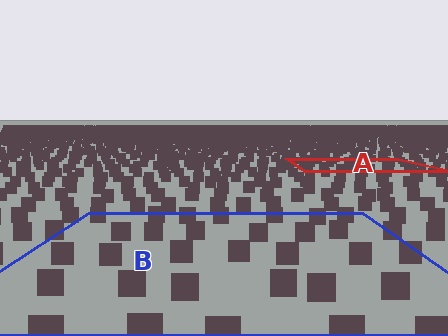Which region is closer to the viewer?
Region B is closer. The texture elements there are larger and more spread out.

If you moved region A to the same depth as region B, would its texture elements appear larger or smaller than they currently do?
They would appear larger. At a closer depth, the same texture elements are projected at a bigger on-screen size.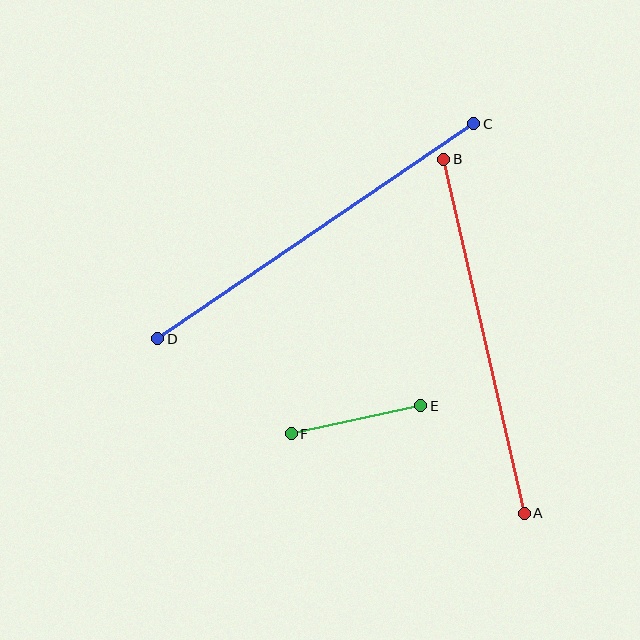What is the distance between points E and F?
The distance is approximately 133 pixels.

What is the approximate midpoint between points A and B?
The midpoint is at approximately (484, 336) pixels.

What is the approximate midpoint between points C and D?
The midpoint is at approximately (316, 231) pixels.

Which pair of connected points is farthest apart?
Points C and D are farthest apart.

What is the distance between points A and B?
The distance is approximately 363 pixels.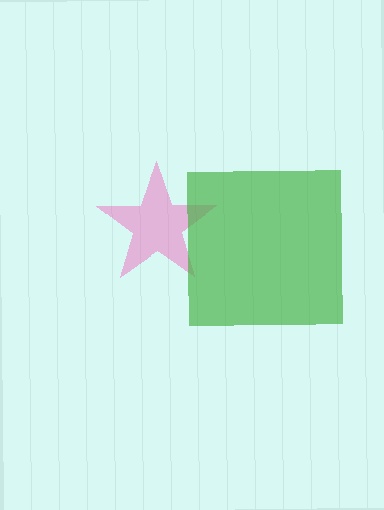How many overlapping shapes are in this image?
There are 2 overlapping shapes in the image.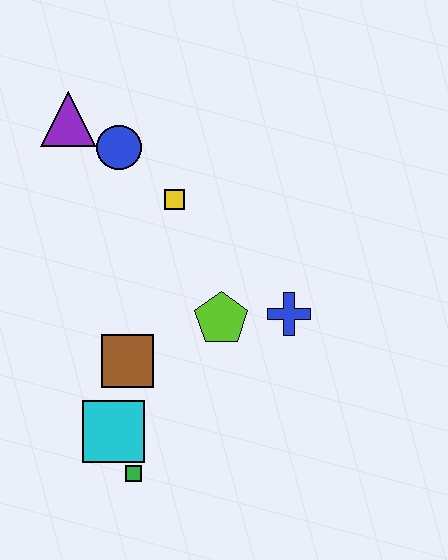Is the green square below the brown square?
Yes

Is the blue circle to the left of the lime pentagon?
Yes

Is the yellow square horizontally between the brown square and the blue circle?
No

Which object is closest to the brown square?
The cyan square is closest to the brown square.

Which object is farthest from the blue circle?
The green square is farthest from the blue circle.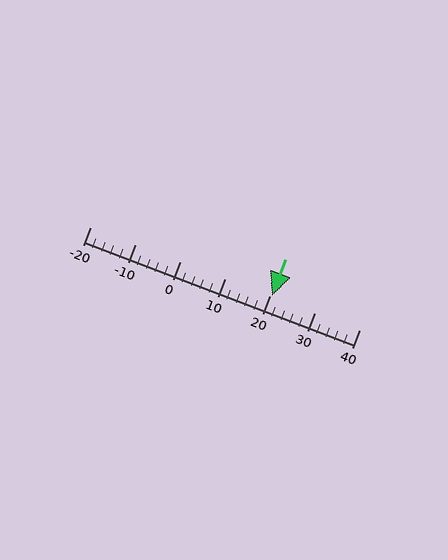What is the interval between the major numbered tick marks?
The major tick marks are spaced 10 units apart.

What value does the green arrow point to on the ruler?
The green arrow points to approximately 20.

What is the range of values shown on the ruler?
The ruler shows values from -20 to 40.